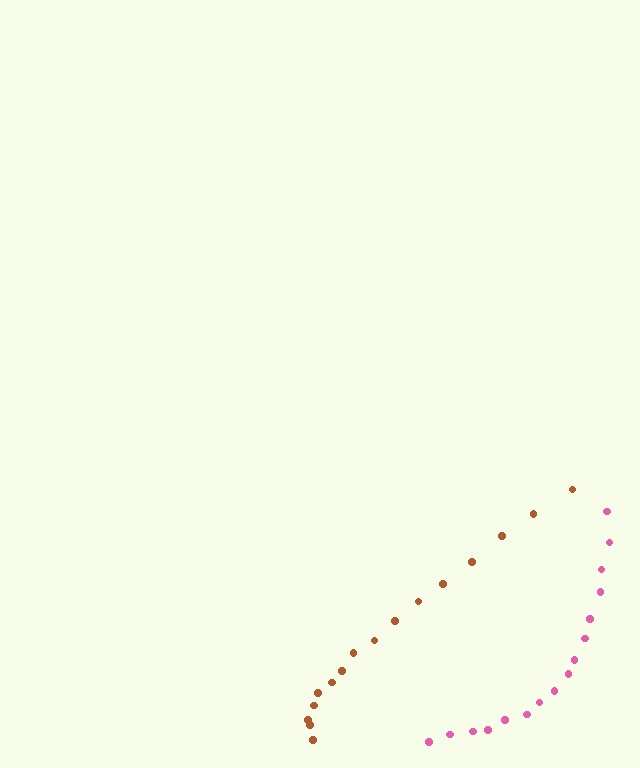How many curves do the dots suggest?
There are 2 distinct paths.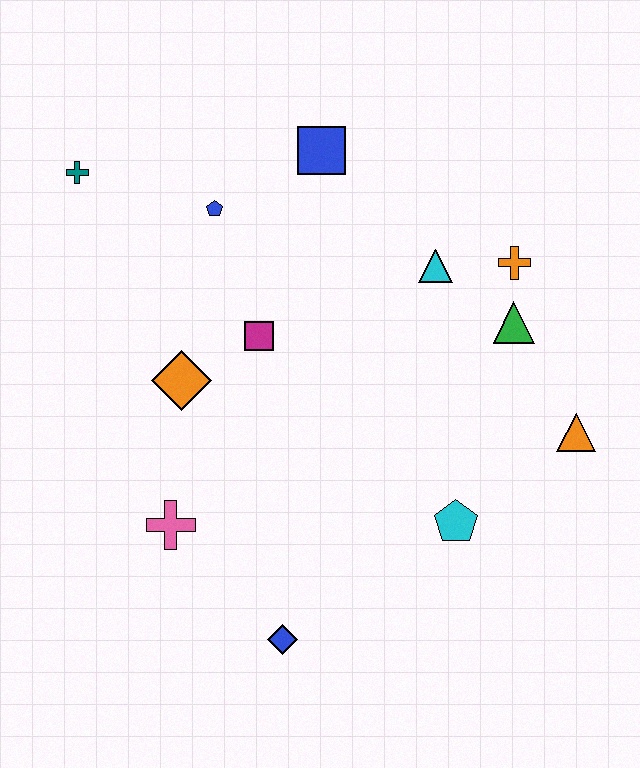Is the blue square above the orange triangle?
Yes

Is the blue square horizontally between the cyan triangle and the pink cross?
Yes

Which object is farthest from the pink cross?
The orange cross is farthest from the pink cross.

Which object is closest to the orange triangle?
The green triangle is closest to the orange triangle.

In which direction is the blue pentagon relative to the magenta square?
The blue pentagon is above the magenta square.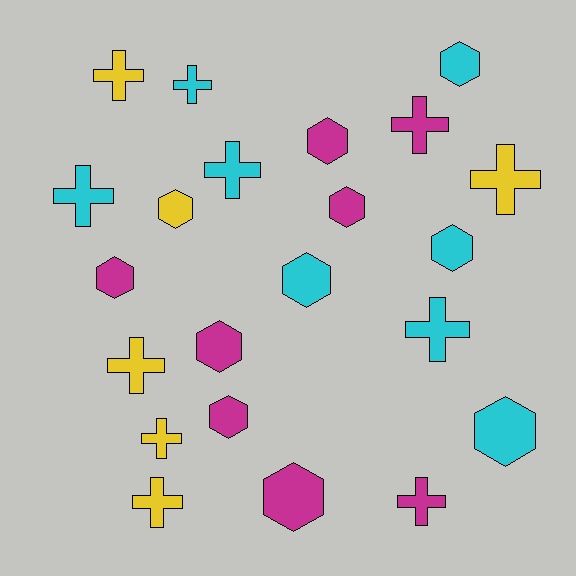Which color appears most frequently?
Cyan, with 8 objects.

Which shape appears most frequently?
Hexagon, with 11 objects.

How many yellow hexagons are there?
There is 1 yellow hexagon.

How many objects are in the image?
There are 22 objects.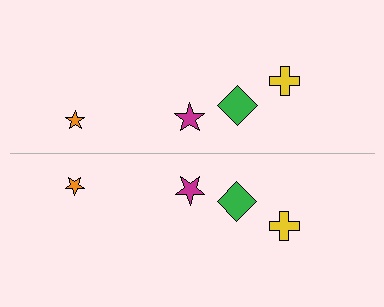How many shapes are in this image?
There are 8 shapes in this image.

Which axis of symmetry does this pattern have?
The pattern has a horizontal axis of symmetry running through the center of the image.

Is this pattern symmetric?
Yes, this pattern has bilateral (reflection) symmetry.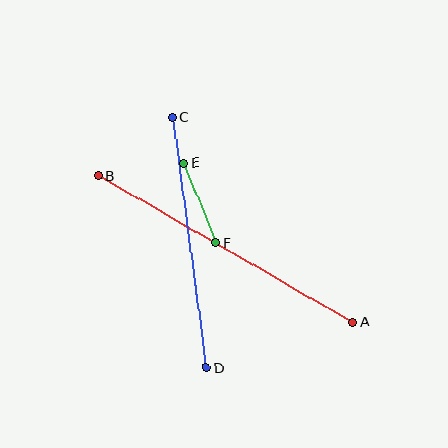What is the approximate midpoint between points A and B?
The midpoint is at approximately (225, 249) pixels.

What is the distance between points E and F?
The distance is approximately 87 pixels.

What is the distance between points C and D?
The distance is approximately 253 pixels.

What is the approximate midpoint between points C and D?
The midpoint is at approximately (189, 243) pixels.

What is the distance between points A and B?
The distance is approximately 293 pixels.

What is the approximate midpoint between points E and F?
The midpoint is at approximately (200, 203) pixels.